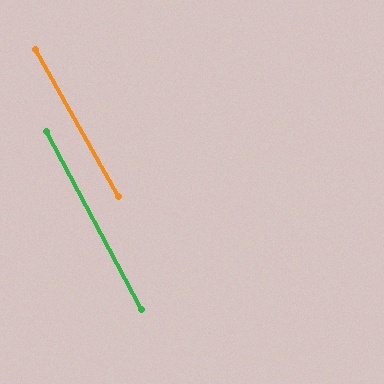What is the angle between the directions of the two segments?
Approximately 1 degree.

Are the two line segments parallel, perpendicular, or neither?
Parallel — their directions differ by only 1.1°.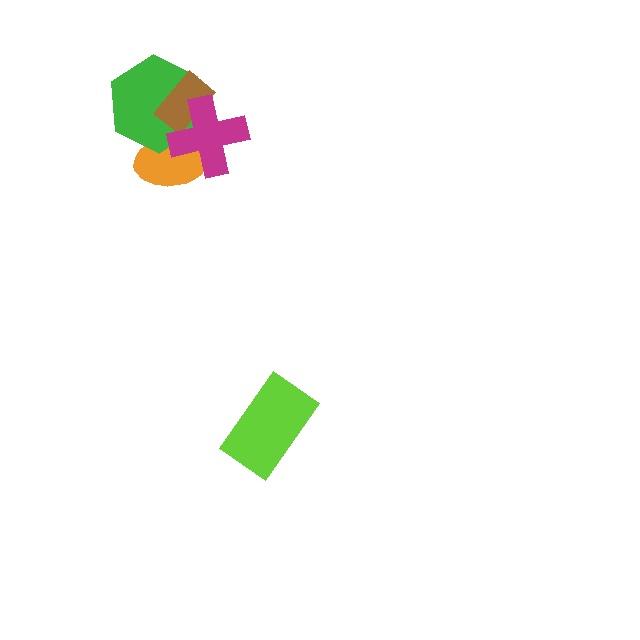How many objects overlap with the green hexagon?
3 objects overlap with the green hexagon.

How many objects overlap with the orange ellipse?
2 objects overlap with the orange ellipse.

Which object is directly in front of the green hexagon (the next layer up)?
The brown rectangle is directly in front of the green hexagon.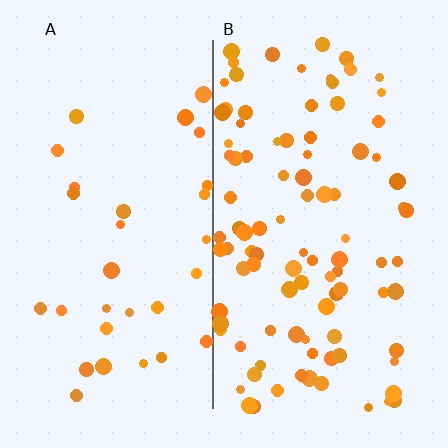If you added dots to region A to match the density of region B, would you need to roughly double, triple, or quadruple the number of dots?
Approximately triple.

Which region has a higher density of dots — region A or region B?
B (the right).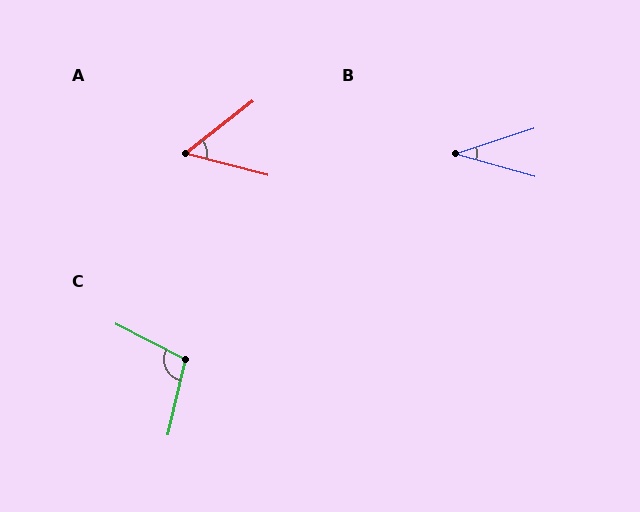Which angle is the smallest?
B, at approximately 34 degrees.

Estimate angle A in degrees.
Approximately 53 degrees.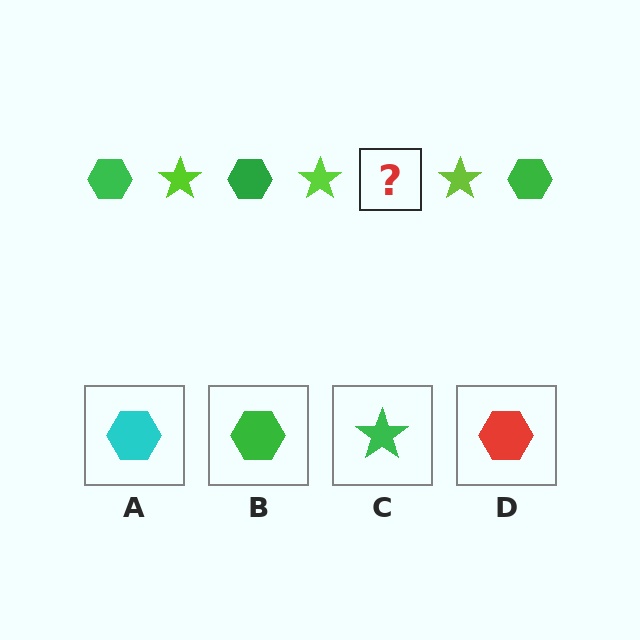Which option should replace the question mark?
Option B.